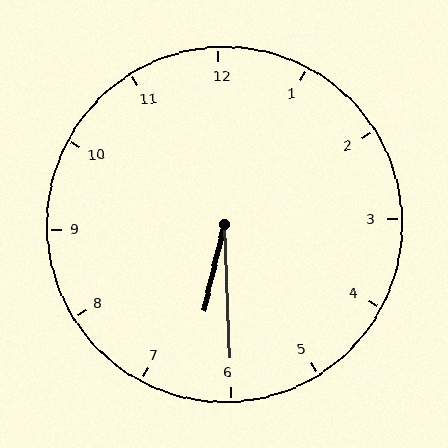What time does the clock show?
6:30.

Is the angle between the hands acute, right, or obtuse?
It is acute.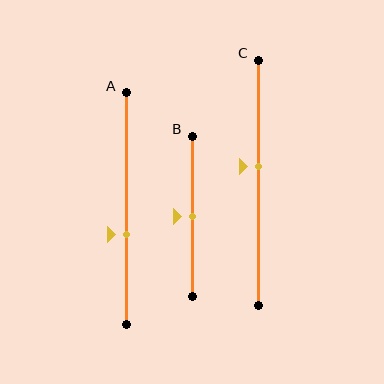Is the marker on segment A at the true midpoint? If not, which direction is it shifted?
No, the marker on segment A is shifted downward by about 11% of the segment length.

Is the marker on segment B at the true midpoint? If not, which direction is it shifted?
Yes, the marker on segment B is at the true midpoint.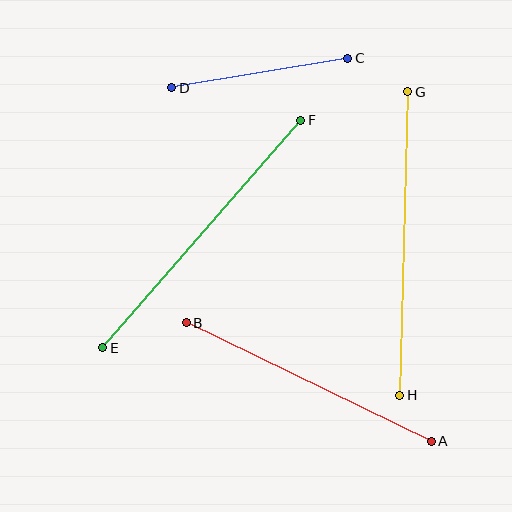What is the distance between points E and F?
The distance is approximately 302 pixels.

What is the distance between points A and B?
The distance is approximately 272 pixels.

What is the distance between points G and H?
The distance is approximately 304 pixels.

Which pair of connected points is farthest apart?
Points G and H are farthest apart.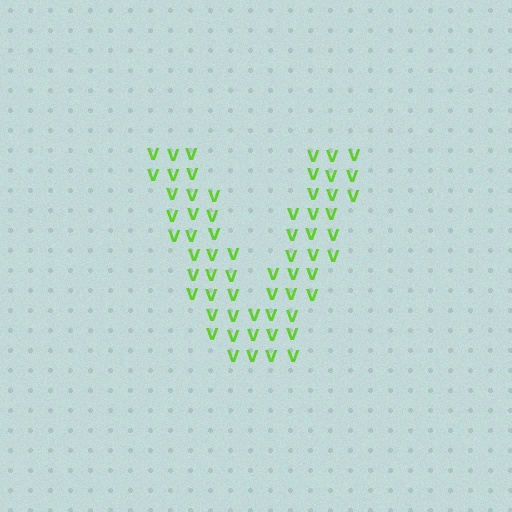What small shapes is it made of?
It is made of small letter V's.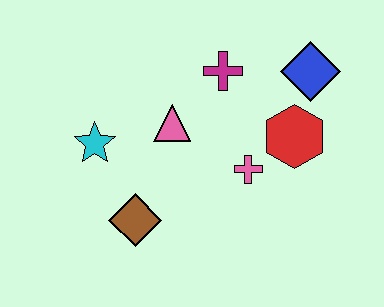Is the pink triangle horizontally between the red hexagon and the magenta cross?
No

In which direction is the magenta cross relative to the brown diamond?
The magenta cross is above the brown diamond.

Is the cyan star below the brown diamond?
No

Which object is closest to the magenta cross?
The pink triangle is closest to the magenta cross.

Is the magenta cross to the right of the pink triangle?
Yes